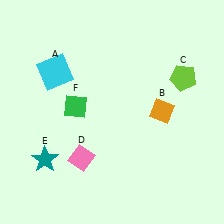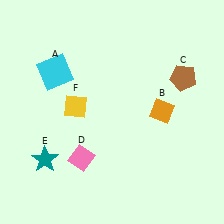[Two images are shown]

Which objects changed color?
C changed from lime to brown. F changed from green to yellow.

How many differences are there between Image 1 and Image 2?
There are 2 differences between the two images.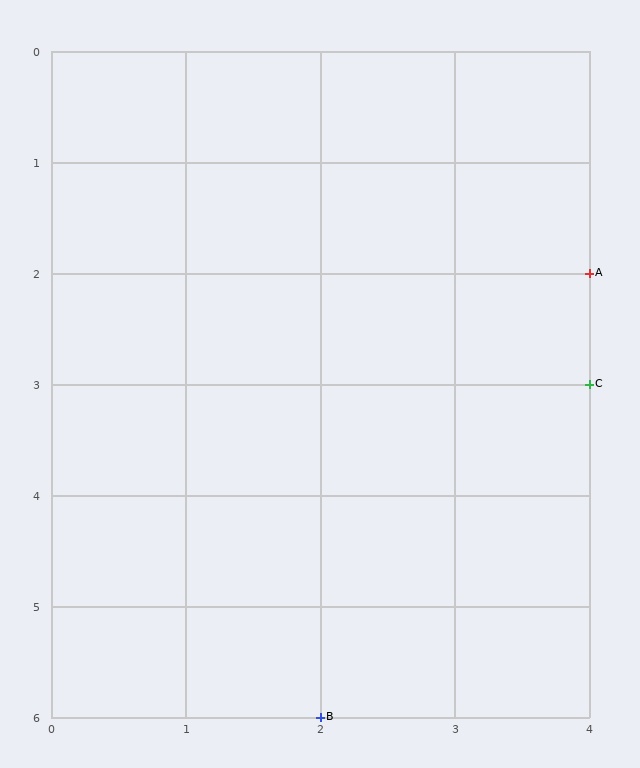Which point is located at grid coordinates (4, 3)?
Point C is at (4, 3).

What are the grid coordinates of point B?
Point B is at grid coordinates (2, 6).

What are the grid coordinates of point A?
Point A is at grid coordinates (4, 2).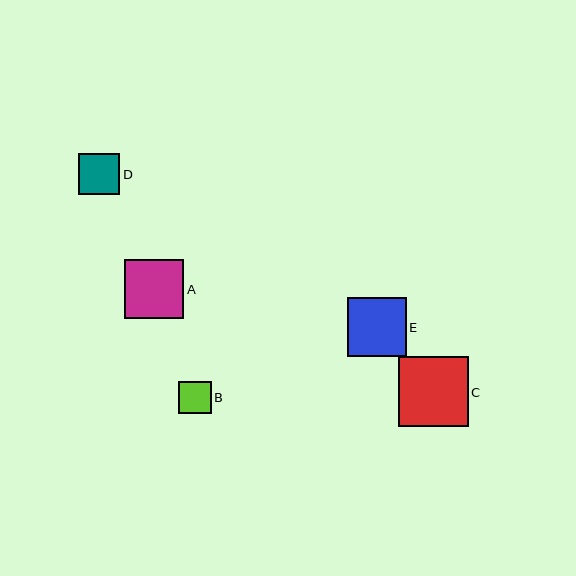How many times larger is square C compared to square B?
Square C is approximately 2.1 times the size of square B.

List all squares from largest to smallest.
From largest to smallest: C, A, E, D, B.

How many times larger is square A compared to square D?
Square A is approximately 1.4 times the size of square D.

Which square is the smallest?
Square B is the smallest with a size of approximately 33 pixels.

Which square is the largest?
Square C is the largest with a size of approximately 70 pixels.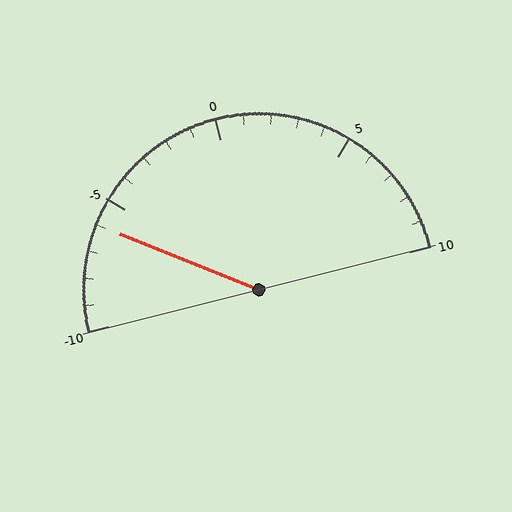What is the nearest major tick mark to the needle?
The nearest major tick mark is -5.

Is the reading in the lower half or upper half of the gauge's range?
The reading is in the lower half of the range (-10 to 10).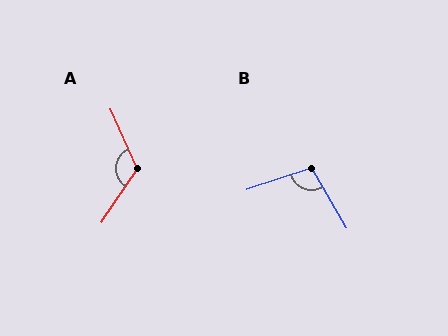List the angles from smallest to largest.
B (101°), A (122°).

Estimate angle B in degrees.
Approximately 101 degrees.